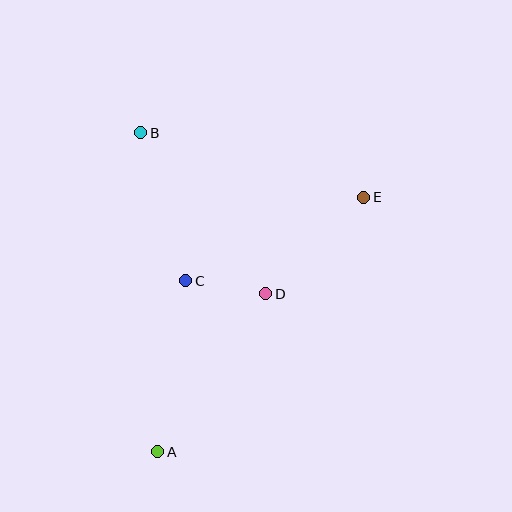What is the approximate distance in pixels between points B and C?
The distance between B and C is approximately 154 pixels.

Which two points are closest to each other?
Points C and D are closest to each other.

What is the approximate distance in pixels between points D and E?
The distance between D and E is approximately 137 pixels.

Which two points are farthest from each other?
Points A and E are farthest from each other.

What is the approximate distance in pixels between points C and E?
The distance between C and E is approximately 196 pixels.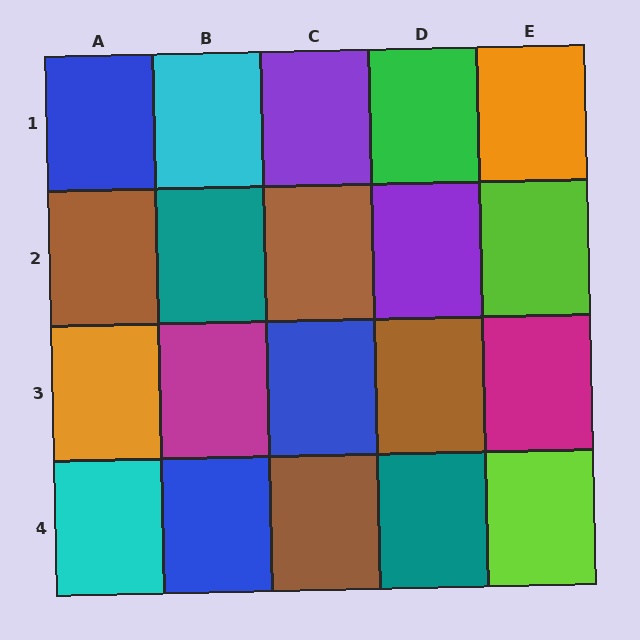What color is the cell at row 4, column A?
Cyan.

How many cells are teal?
2 cells are teal.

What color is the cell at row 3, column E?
Magenta.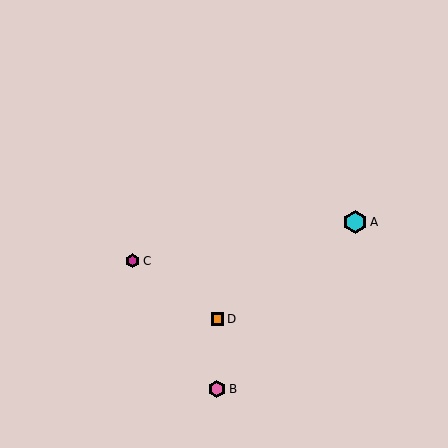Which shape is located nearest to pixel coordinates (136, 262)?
The magenta hexagon (labeled C) at (133, 261) is nearest to that location.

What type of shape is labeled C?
Shape C is a magenta hexagon.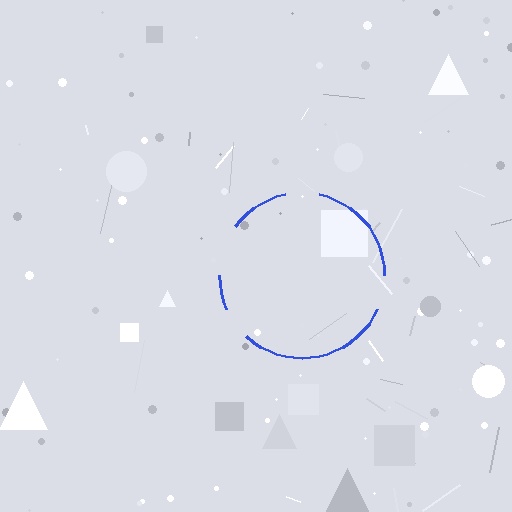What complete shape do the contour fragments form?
The contour fragments form a circle.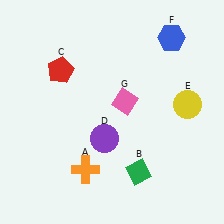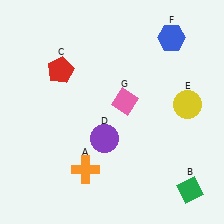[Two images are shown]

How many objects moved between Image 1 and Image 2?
1 object moved between the two images.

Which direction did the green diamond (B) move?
The green diamond (B) moved right.